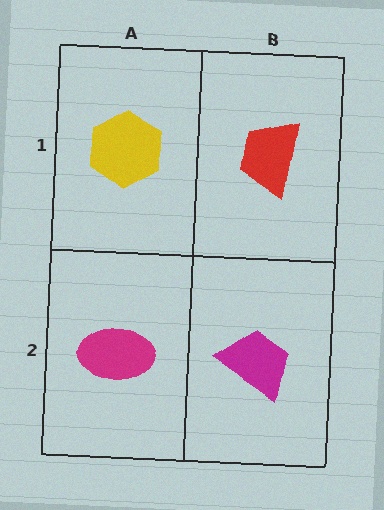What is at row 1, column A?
A yellow hexagon.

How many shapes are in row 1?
2 shapes.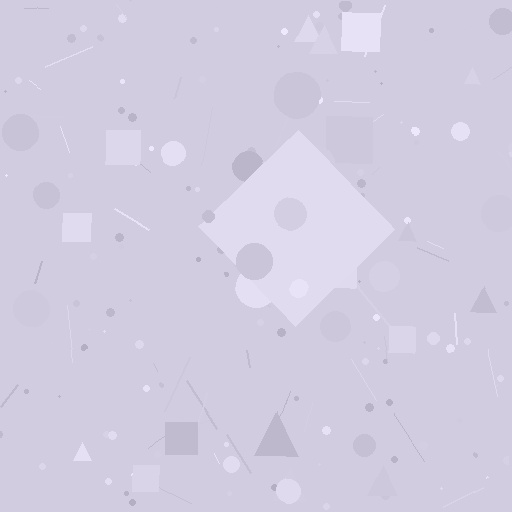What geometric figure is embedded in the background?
A diamond is embedded in the background.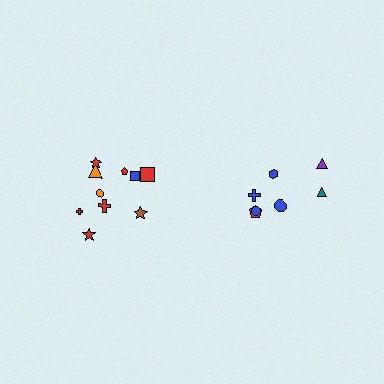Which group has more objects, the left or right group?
The left group.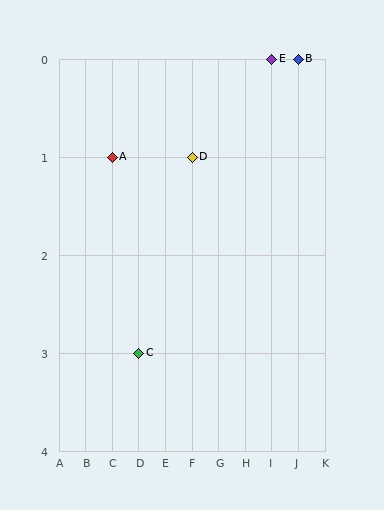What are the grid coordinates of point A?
Point A is at grid coordinates (C, 1).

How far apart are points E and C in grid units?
Points E and C are 5 columns and 3 rows apart (about 5.8 grid units diagonally).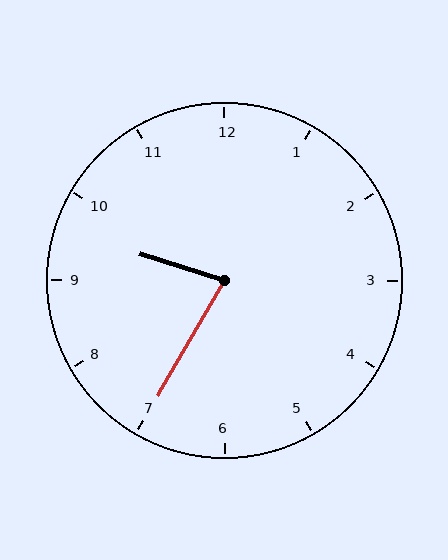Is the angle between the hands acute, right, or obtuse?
It is acute.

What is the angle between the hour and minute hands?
Approximately 78 degrees.